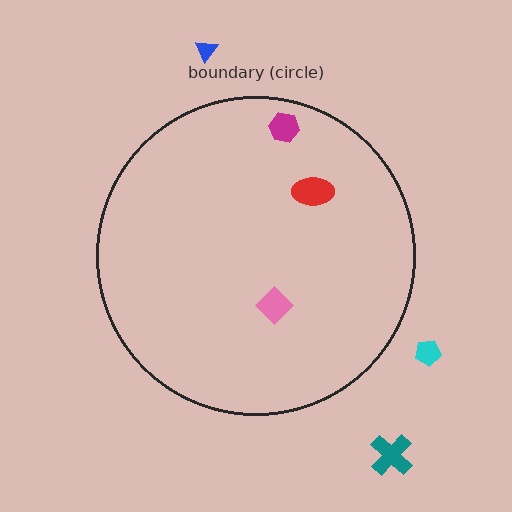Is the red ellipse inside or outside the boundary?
Inside.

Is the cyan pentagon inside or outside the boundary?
Outside.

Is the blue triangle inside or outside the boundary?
Outside.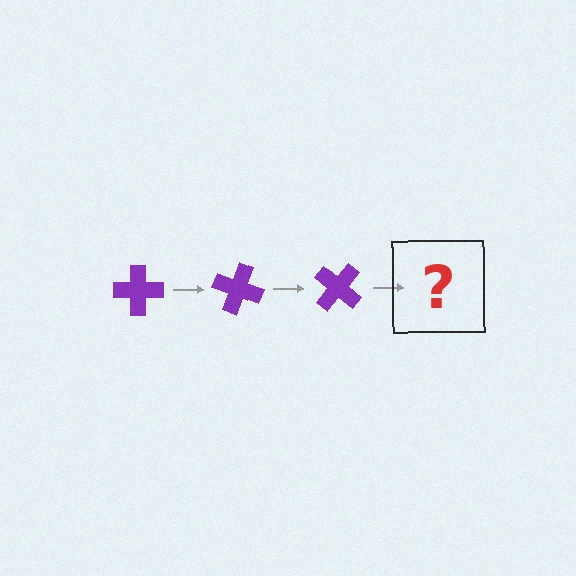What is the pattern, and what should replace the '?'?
The pattern is that the cross rotates 20 degrees each step. The '?' should be a purple cross rotated 60 degrees.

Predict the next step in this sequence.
The next step is a purple cross rotated 60 degrees.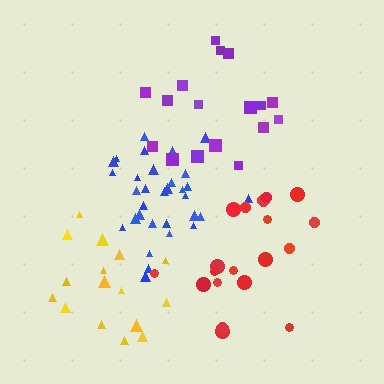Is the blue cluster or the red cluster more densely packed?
Blue.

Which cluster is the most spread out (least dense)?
Red.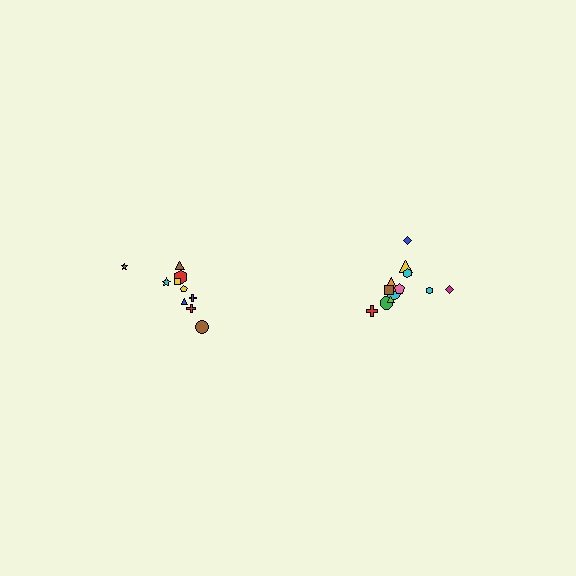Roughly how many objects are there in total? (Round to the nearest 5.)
Roughly 20 objects in total.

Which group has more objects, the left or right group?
The right group.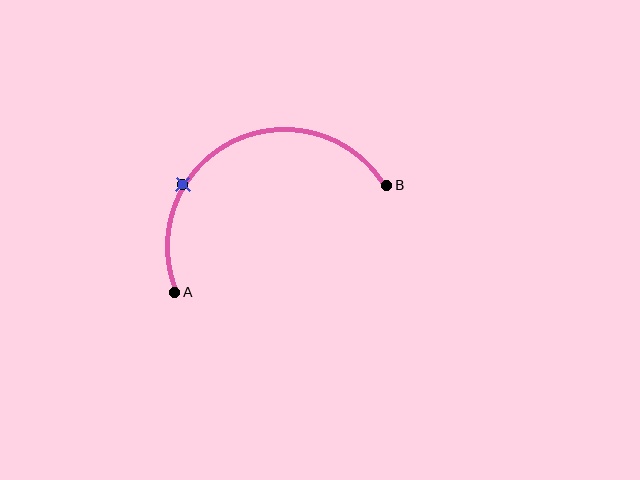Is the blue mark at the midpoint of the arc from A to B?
No. The blue mark lies on the arc but is closer to endpoint A. The arc midpoint would be at the point on the curve equidistant along the arc from both A and B.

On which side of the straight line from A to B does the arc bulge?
The arc bulges above the straight line connecting A and B.